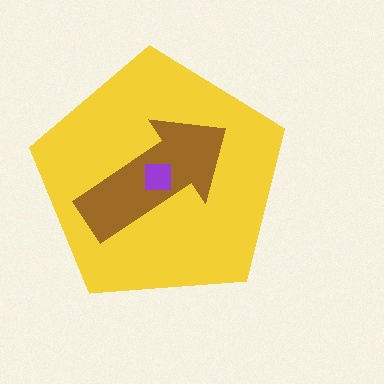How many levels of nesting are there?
3.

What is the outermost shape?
The yellow pentagon.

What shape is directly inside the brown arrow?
The purple square.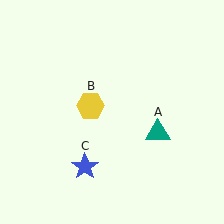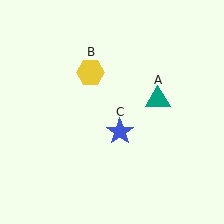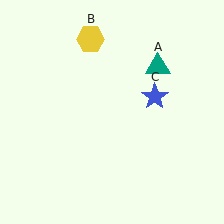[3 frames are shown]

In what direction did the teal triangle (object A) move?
The teal triangle (object A) moved up.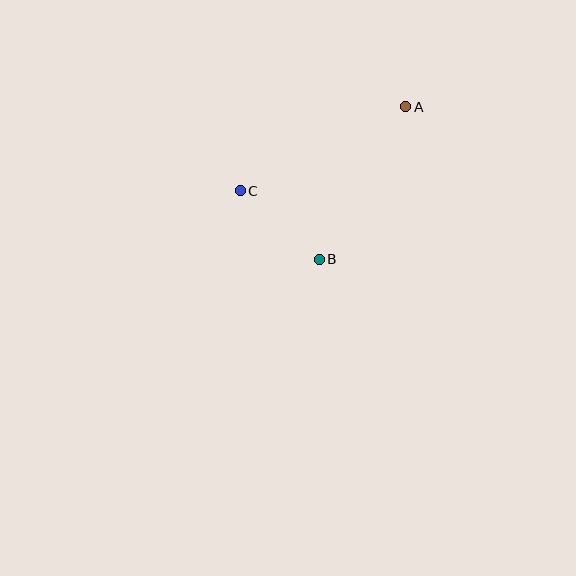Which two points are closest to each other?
Points B and C are closest to each other.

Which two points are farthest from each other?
Points A and C are farthest from each other.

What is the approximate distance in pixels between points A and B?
The distance between A and B is approximately 175 pixels.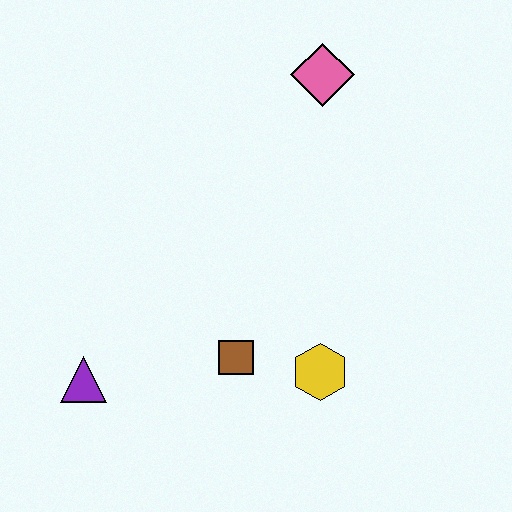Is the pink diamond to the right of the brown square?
Yes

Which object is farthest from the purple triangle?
The pink diamond is farthest from the purple triangle.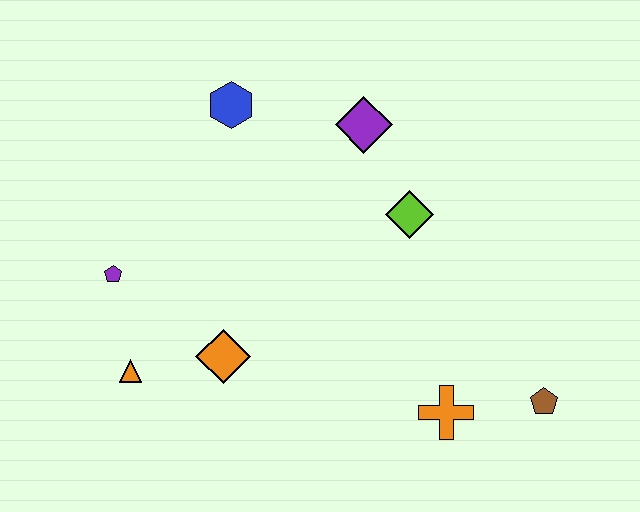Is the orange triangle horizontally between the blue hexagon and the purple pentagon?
Yes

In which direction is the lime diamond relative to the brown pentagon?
The lime diamond is above the brown pentagon.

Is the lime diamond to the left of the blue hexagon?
No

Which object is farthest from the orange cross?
The blue hexagon is farthest from the orange cross.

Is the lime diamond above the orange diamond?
Yes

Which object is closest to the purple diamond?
The lime diamond is closest to the purple diamond.